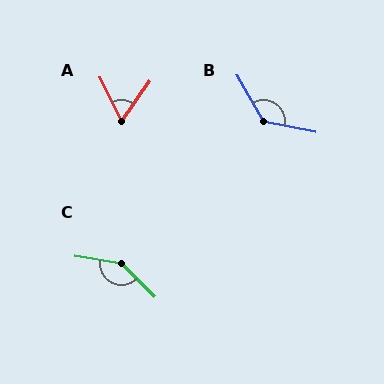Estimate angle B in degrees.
Approximately 131 degrees.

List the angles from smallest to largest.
A (61°), B (131°), C (144°).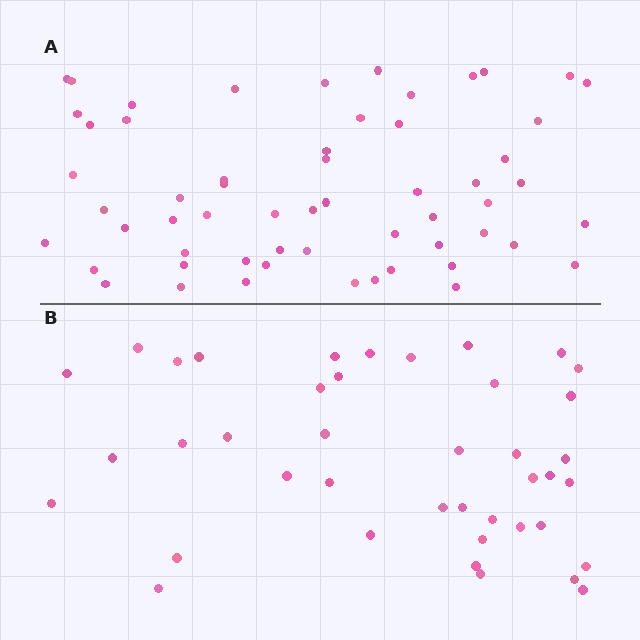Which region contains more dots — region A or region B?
Region A (the top region) has more dots.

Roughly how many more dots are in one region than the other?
Region A has approximately 15 more dots than region B.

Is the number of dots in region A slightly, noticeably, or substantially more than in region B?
Region A has noticeably more, but not dramatically so. The ratio is roughly 1.4 to 1.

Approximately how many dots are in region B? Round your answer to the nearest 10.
About 40 dots. (The exact count is 41, which rounds to 40.)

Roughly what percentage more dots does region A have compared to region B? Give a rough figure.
About 40% more.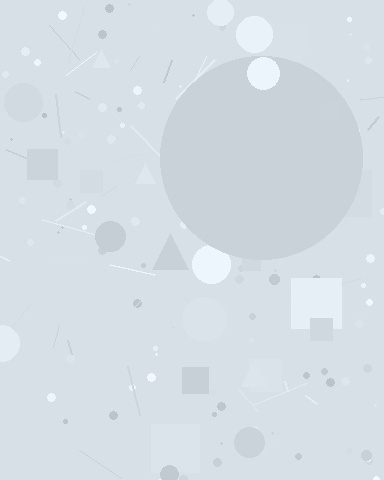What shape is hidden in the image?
A circle is hidden in the image.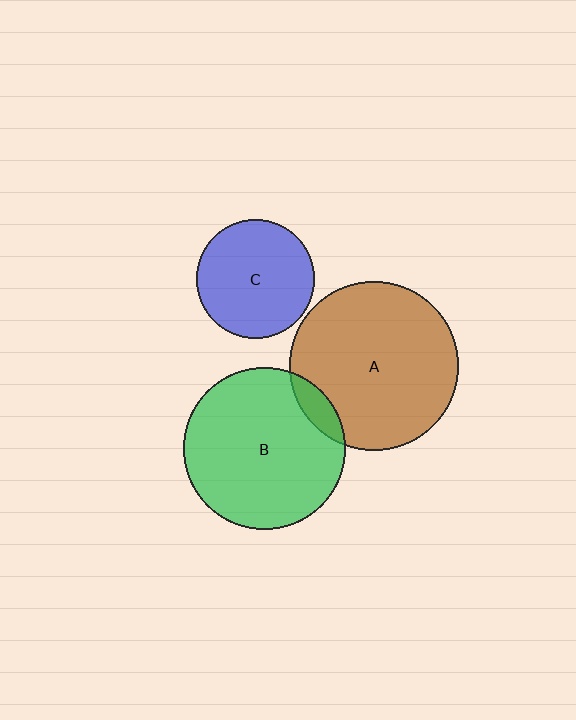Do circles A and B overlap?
Yes.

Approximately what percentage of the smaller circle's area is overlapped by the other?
Approximately 10%.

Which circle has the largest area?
Circle A (brown).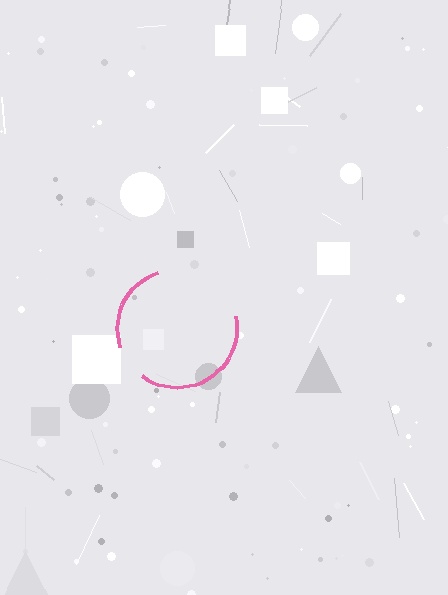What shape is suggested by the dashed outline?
The dashed outline suggests a circle.